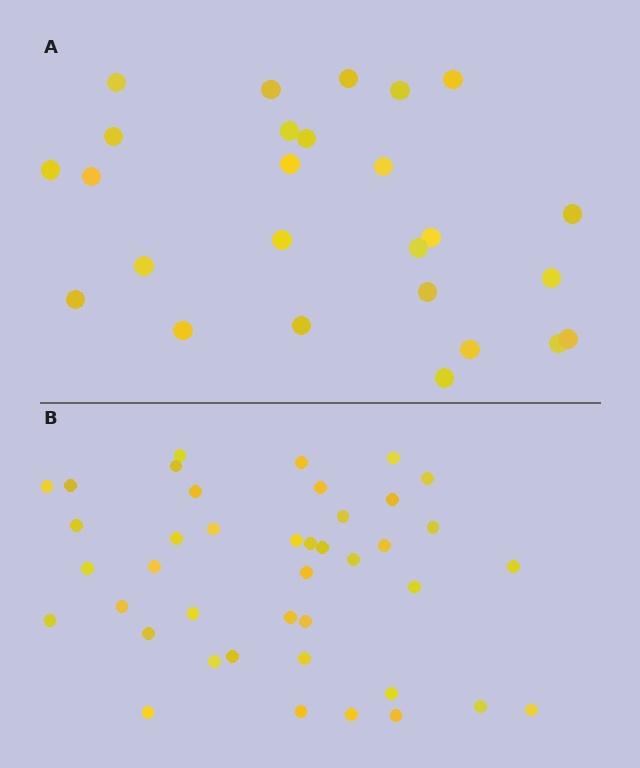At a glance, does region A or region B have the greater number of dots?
Region B (the bottom region) has more dots.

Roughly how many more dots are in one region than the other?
Region B has approximately 15 more dots than region A.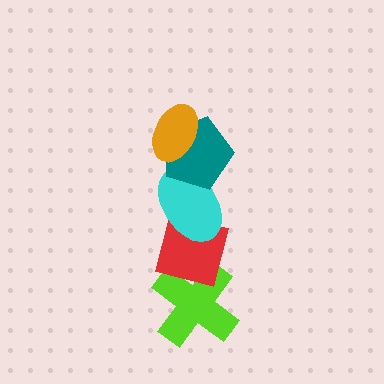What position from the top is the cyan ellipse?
The cyan ellipse is 3rd from the top.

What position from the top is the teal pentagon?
The teal pentagon is 2nd from the top.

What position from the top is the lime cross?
The lime cross is 5th from the top.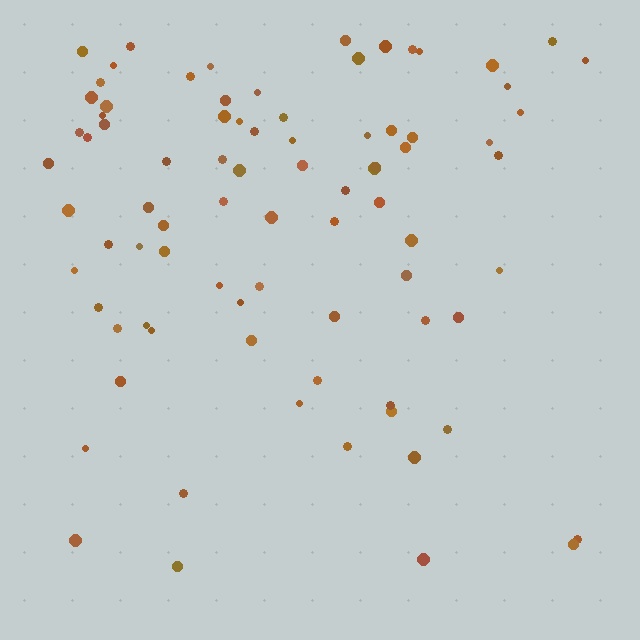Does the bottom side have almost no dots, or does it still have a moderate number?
Still a moderate number, just noticeably fewer than the top.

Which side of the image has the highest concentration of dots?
The top.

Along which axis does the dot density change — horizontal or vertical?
Vertical.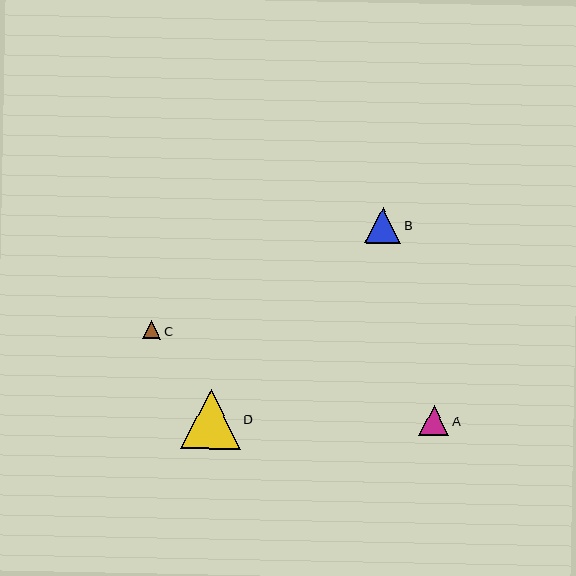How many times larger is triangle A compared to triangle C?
Triangle A is approximately 1.6 times the size of triangle C.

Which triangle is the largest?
Triangle D is the largest with a size of approximately 60 pixels.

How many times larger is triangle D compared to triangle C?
Triangle D is approximately 3.2 times the size of triangle C.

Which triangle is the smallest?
Triangle C is the smallest with a size of approximately 18 pixels.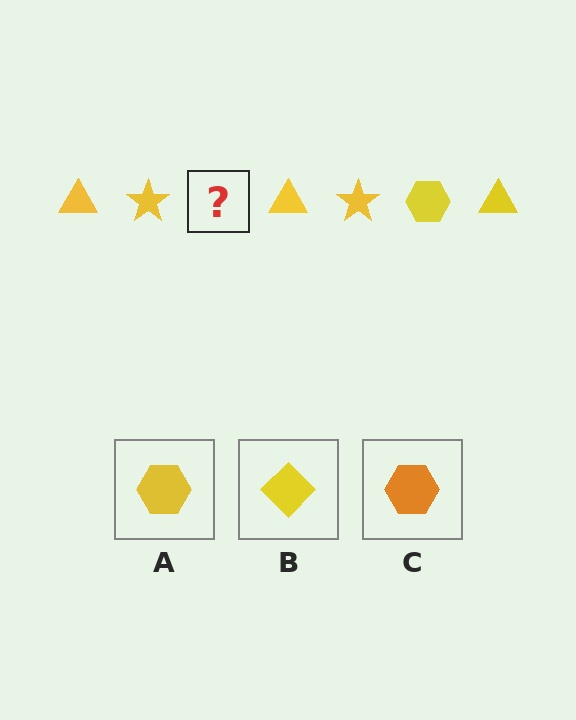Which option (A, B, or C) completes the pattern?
A.